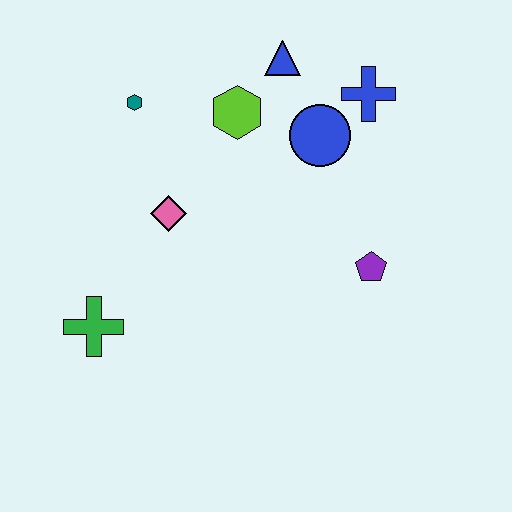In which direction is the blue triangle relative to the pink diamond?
The blue triangle is above the pink diamond.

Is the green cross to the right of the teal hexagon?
No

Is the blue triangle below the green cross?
No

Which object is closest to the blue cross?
The blue circle is closest to the blue cross.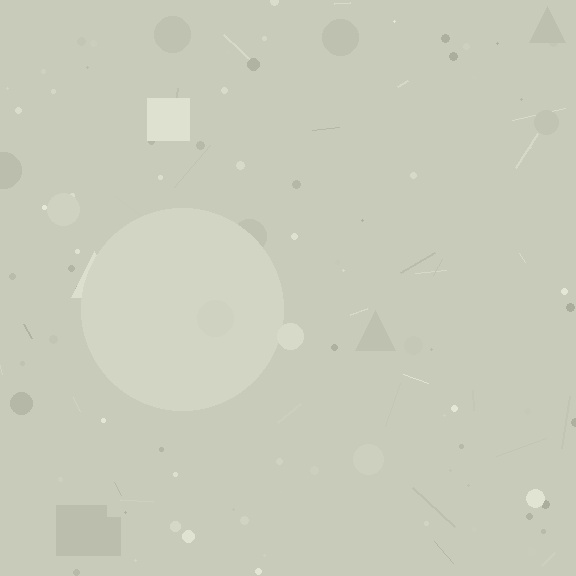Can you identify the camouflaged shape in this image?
The camouflaged shape is a circle.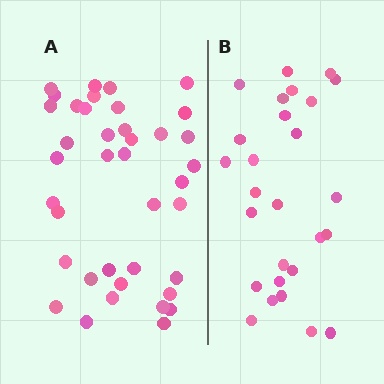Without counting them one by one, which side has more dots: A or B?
Region A (the left region) has more dots.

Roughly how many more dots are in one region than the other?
Region A has roughly 12 or so more dots than region B.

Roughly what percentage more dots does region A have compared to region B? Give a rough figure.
About 45% more.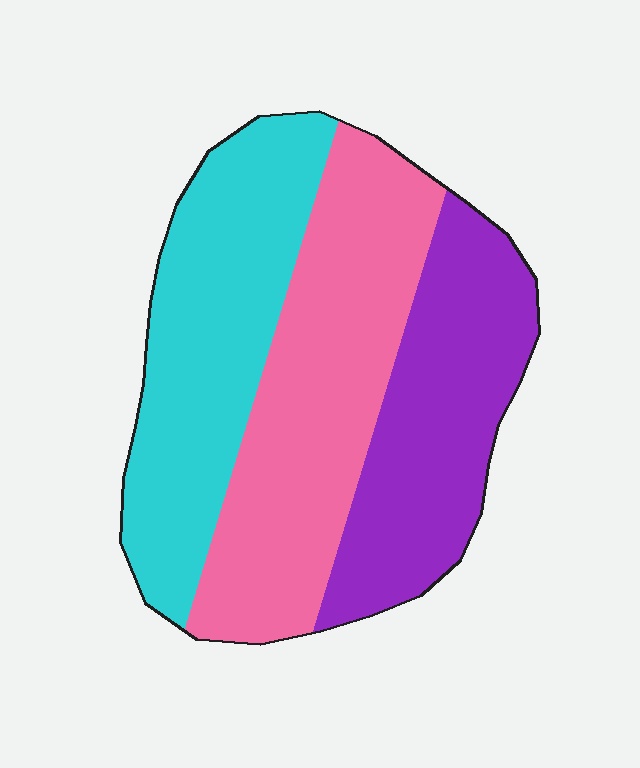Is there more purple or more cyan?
Cyan.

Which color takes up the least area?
Purple, at roughly 30%.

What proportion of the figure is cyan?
Cyan takes up between a third and a half of the figure.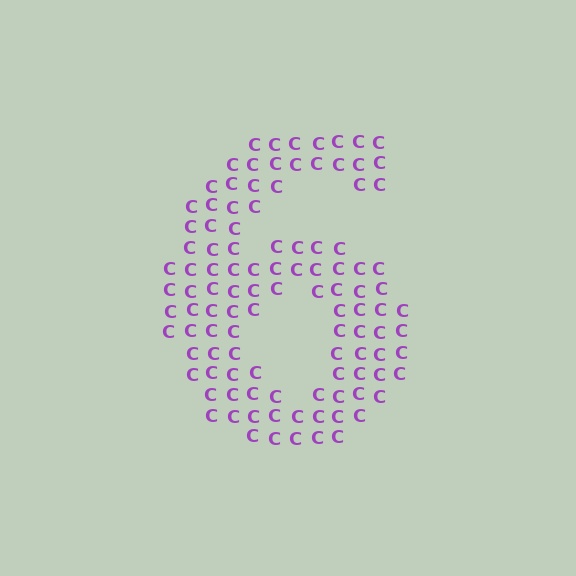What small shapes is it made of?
It is made of small letter C's.